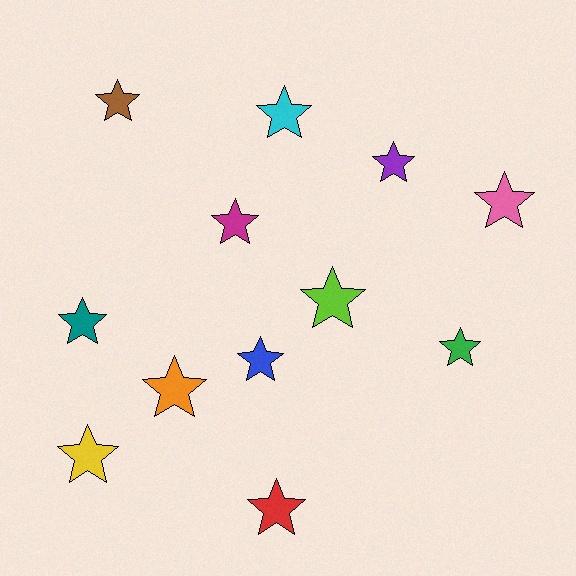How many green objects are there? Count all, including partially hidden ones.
There is 1 green object.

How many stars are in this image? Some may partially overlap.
There are 12 stars.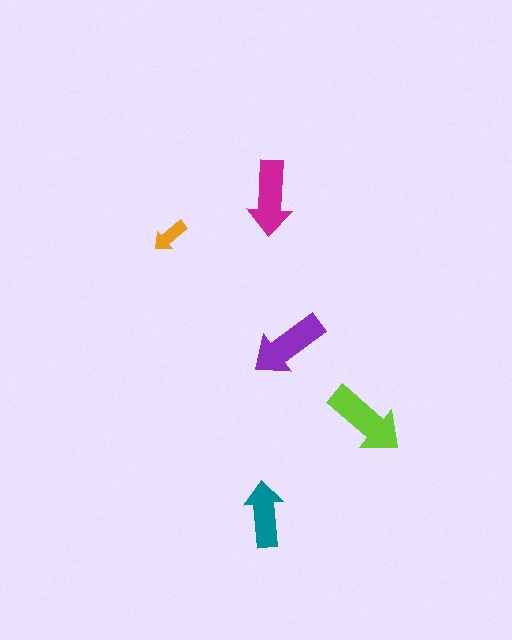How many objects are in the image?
There are 5 objects in the image.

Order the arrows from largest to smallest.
the lime one, the purple one, the magenta one, the teal one, the orange one.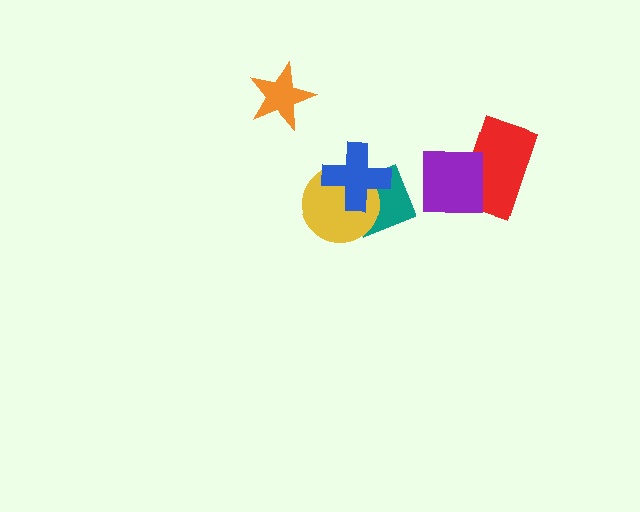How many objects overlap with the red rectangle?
1 object overlaps with the red rectangle.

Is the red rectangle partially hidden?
Yes, it is partially covered by another shape.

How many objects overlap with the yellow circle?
2 objects overlap with the yellow circle.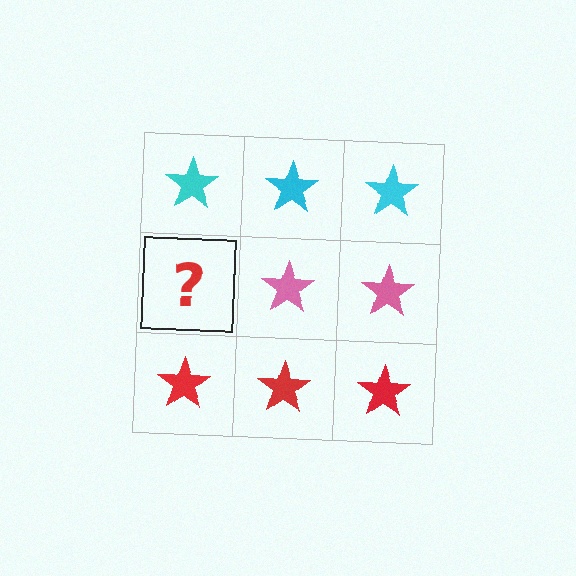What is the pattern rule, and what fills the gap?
The rule is that each row has a consistent color. The gap should be filled with a pink star.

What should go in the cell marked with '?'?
The missing cell should contain a pink star.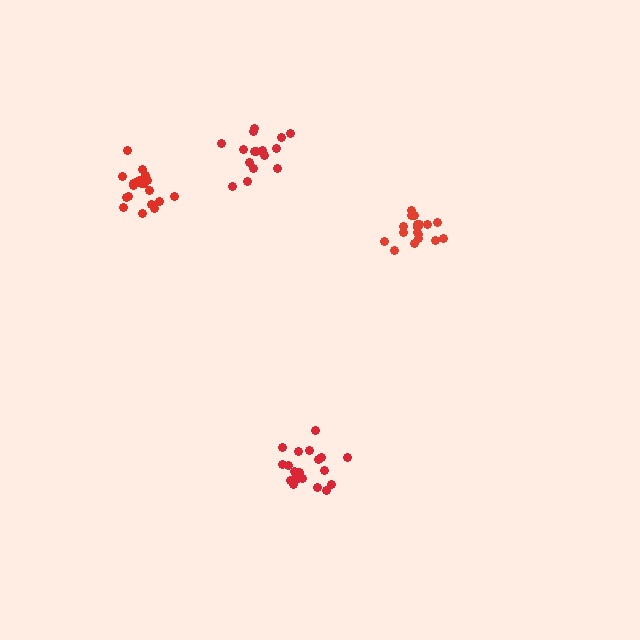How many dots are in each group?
Group 1: 20 dots, Group 2: 18 dots, Group 3: 16 dots, Group 4: 21 dots (75 total).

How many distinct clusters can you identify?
There are 4 distinct clusters.